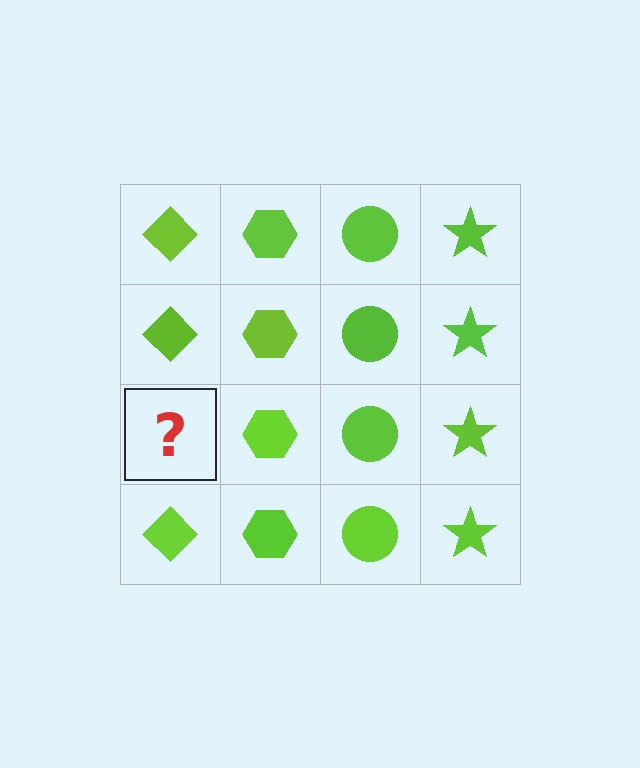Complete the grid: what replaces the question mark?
The question mark should be replaced with a lime diamond.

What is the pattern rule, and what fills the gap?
The rule is that each column has a consistent shape. The gap should be filled with a lime diamond.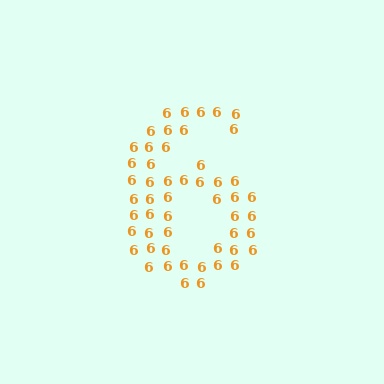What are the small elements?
The small elements are digit 6's.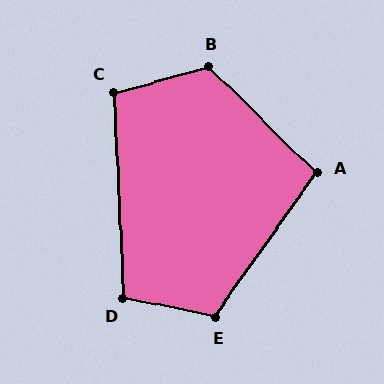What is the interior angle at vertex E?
Approximately 114 degrees (obtuse).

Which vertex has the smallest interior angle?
A, at approximately 99 degrees.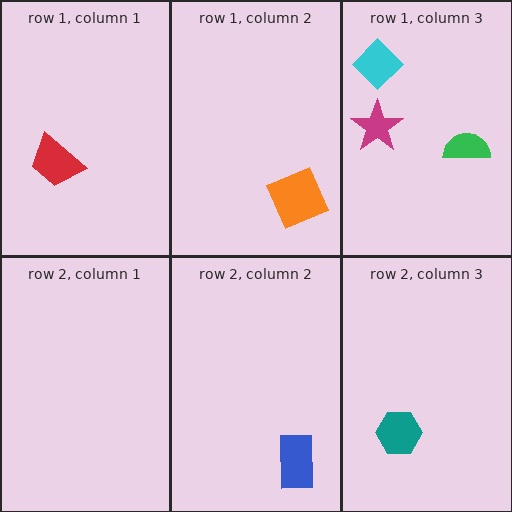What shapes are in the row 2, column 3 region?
The teal hexagon.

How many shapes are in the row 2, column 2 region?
1.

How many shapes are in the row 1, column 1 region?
1.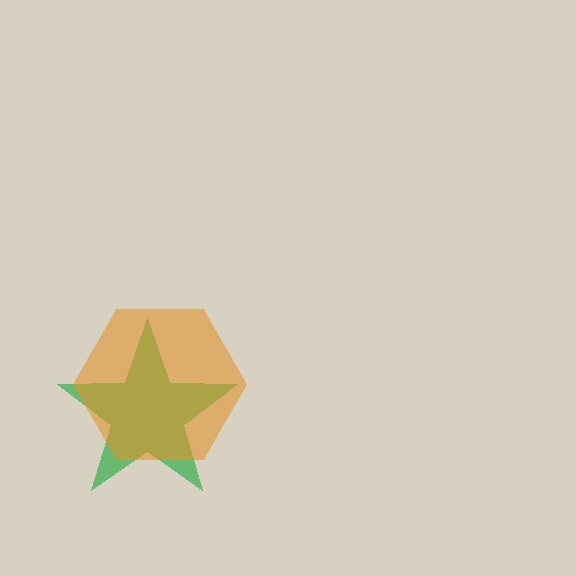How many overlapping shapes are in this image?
There are 2 overlapping shapes in the image.